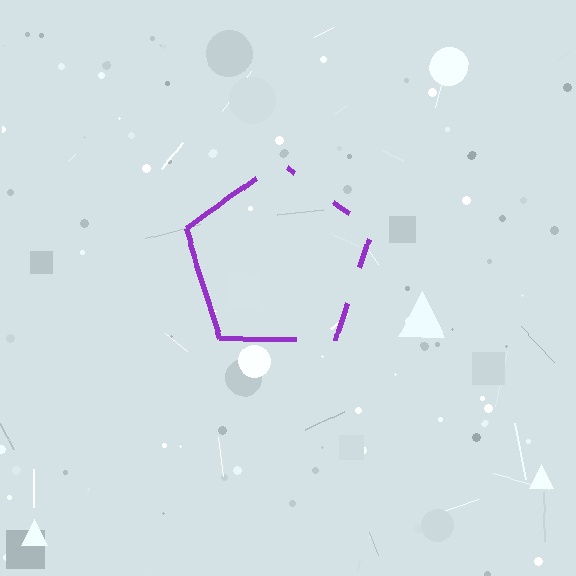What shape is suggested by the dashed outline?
The dashed outline suggests a pentagon.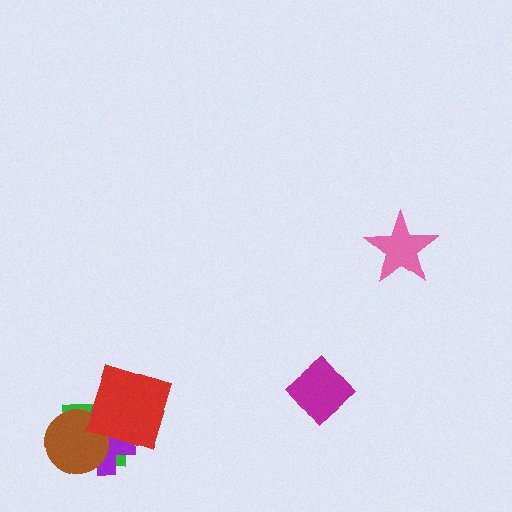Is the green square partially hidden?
Yes, it is partially covered by another shape.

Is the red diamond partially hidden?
No, no other shape covers it.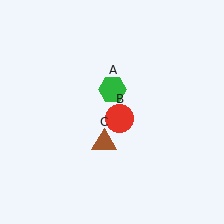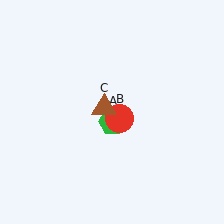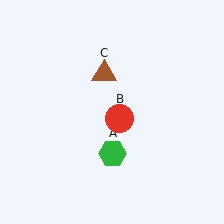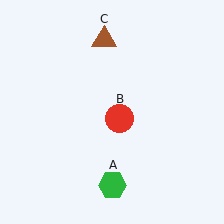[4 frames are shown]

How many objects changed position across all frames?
2 objects changed position: green hexagon (object A), brown triangle (object C).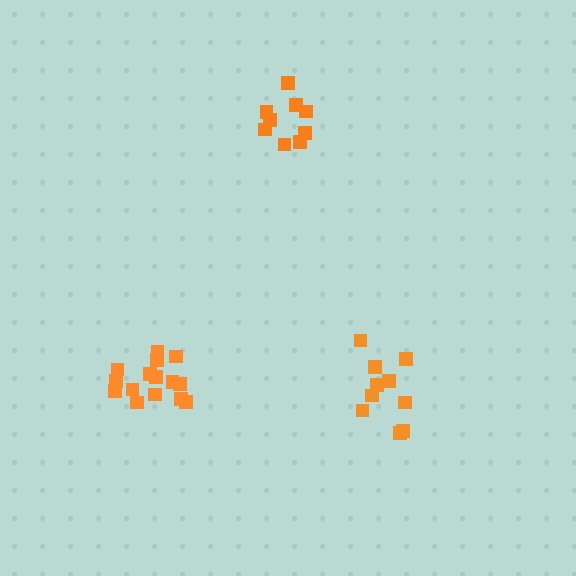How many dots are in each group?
Group 1: 9 dots, Group 2: 10 dots, Group 3: 15 dots (34 total).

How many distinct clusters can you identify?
There are 3 distinct clusters.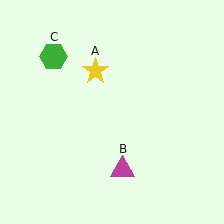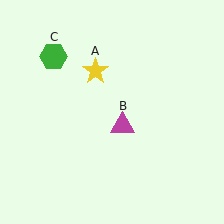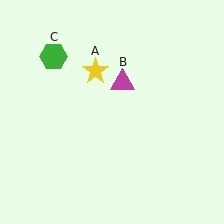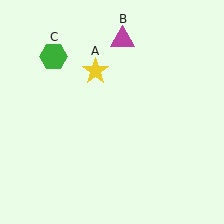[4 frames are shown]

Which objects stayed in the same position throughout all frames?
Yellow star (object A) and green hexagon (object C) remained stationary.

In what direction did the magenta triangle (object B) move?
The magenta triangle (object B) moved up.